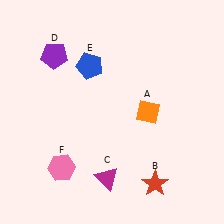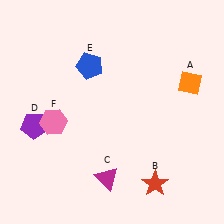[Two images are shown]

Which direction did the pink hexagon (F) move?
The pink hexagon (F) moved up.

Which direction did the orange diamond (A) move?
The orange diamond (A) moved right.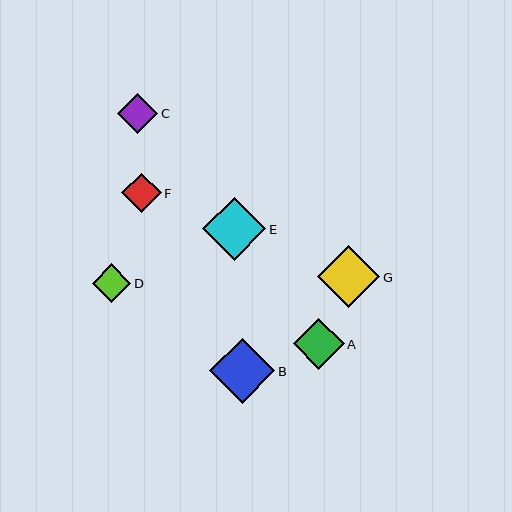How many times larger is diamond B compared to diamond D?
Diamond B is approximately 1.7 times the size of diamond D.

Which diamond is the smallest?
Diamond D is the smallest with a size of approximately 38 pixels.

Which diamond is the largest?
Diamond B is the largest with a size of approximately 65 pixels.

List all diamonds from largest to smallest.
From largest to smallest: B, E, G, A, C, F, D.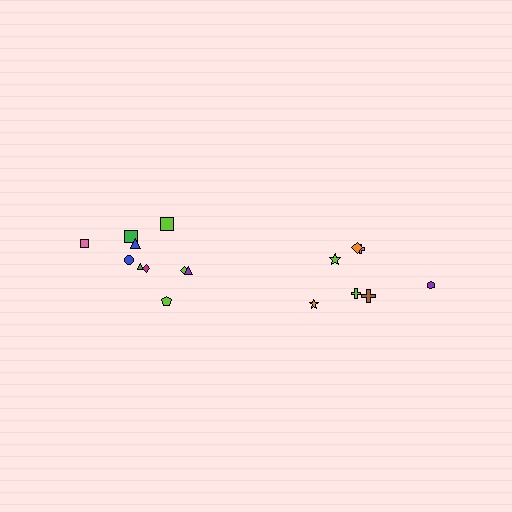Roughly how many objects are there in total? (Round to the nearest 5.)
Roughly 15 objects in total.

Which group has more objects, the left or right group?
The left group.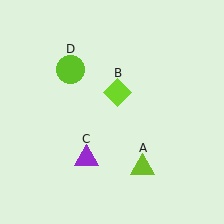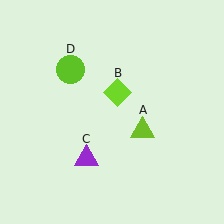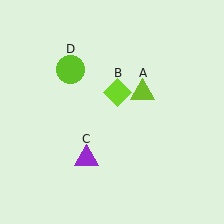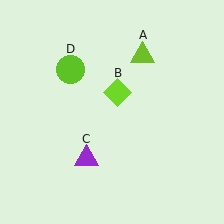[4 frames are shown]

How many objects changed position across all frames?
1 object changed position: lime triangle (object A).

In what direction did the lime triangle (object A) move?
The lime triangle (object A) moved up.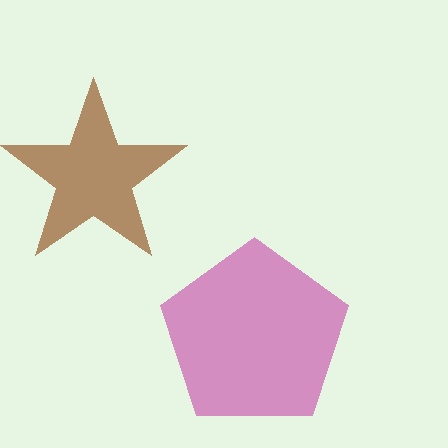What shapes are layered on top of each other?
The layered shapes are: a brown star, a magenta pentagon.